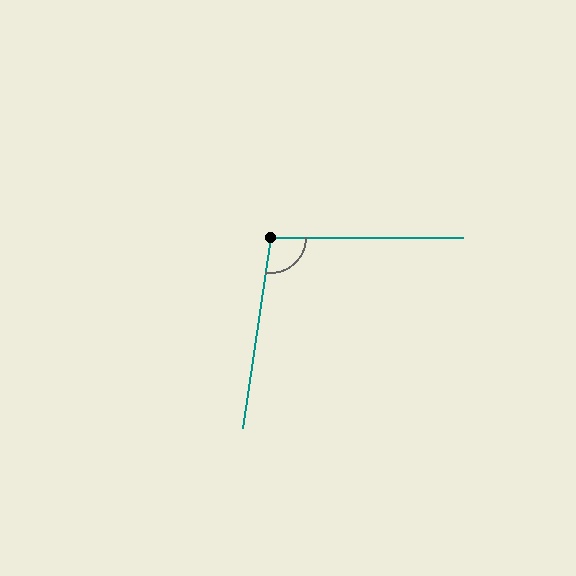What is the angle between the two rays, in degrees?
Approximately 98 degrees.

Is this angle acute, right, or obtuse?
It is obtuse.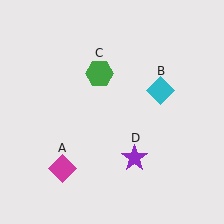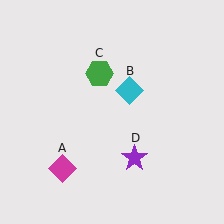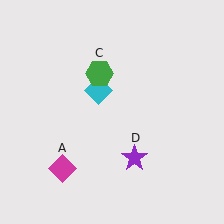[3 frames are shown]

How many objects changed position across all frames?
1 object changed position: cyan diamond (object B).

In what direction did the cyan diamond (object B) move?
The cyan diamond (object B) moved left.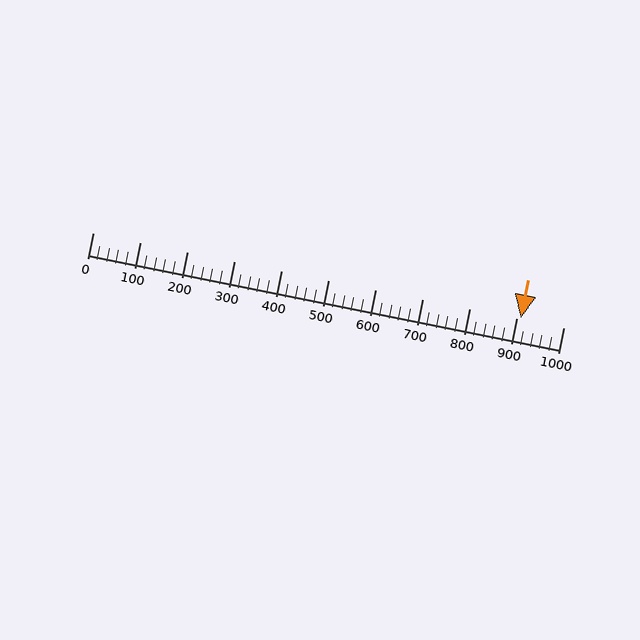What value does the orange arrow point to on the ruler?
The orange arrow points to approximately 909.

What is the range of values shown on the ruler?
The ruler shows values from 0 to 1000.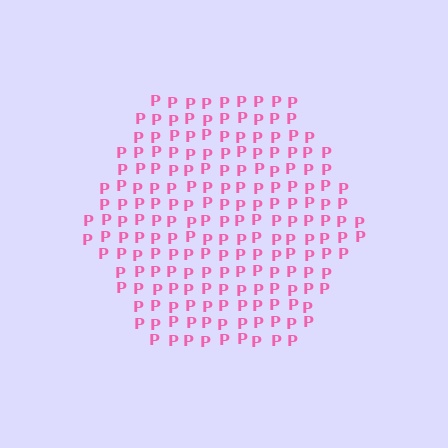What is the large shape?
The large shape is a hexagon.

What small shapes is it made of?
It is made of small letter P's.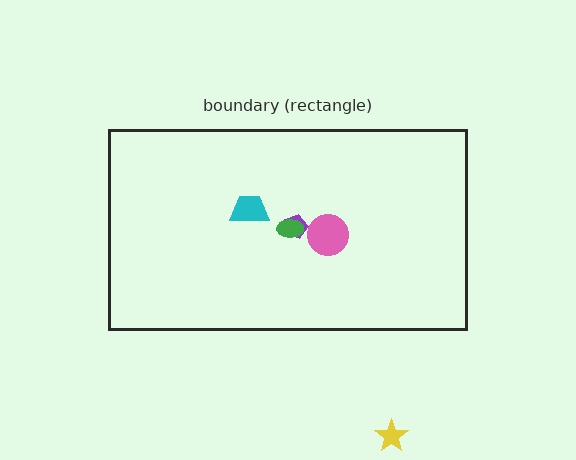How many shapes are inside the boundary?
4 inside, 1 outside.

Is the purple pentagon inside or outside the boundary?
Inside.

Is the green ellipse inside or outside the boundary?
Inside.